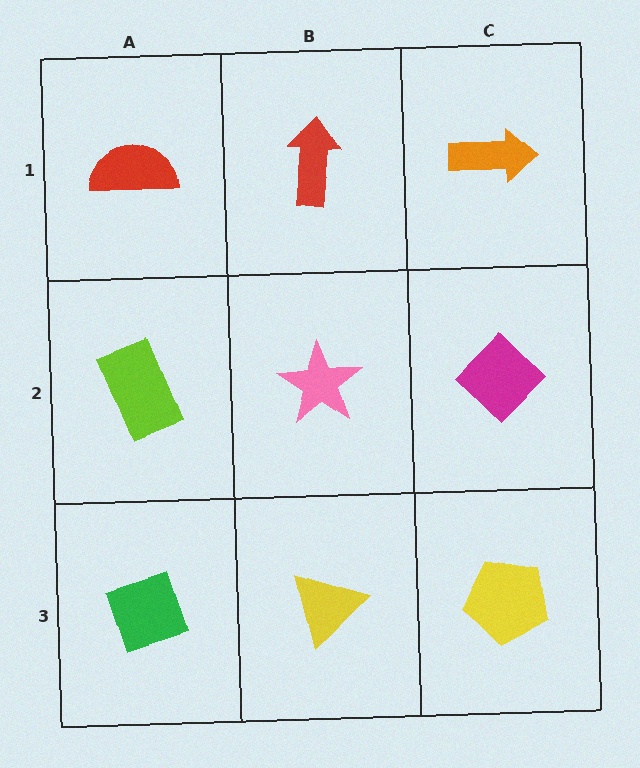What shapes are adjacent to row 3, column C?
A magenta diamond (row 2, column C), a yellow triangle (row 3, column B).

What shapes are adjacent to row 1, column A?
A lime rectangle (row 2, column A), a red arrow (row 1, column B).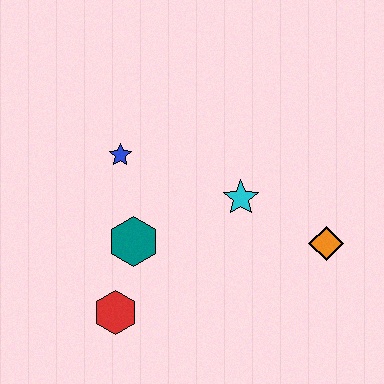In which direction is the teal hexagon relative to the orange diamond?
The teal hexagon is to the left of the orange diamond.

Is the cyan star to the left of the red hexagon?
No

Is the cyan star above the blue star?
No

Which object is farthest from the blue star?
The orange diamond is farthest from the blue star.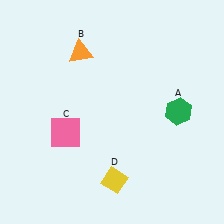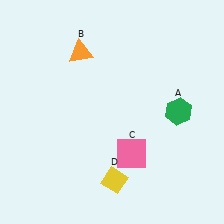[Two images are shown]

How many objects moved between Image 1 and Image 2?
1 object moved between the two images.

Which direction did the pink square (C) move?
The pink square (C) moved right.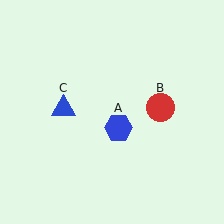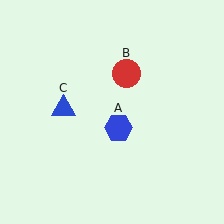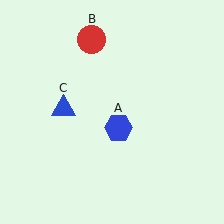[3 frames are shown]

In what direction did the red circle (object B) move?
The red circle (object B) moved up and to the left.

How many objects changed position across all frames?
1 object changed position: red circle (object B).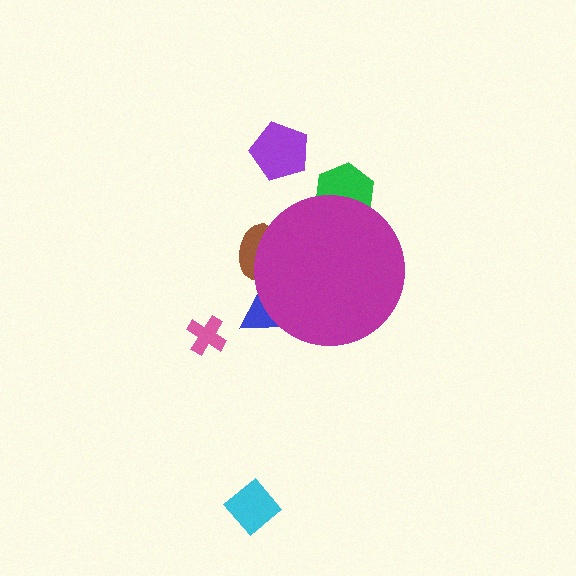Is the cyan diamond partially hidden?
No, the cyan diamond is fully visible.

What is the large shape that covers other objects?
A magenta circle.